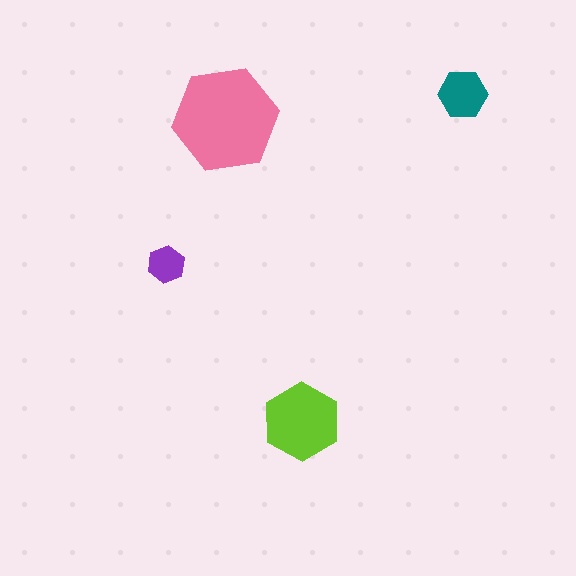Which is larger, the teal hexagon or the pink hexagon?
The pink one.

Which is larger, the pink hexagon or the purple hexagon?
The pink one.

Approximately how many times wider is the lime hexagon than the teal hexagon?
About 1.5 times wider.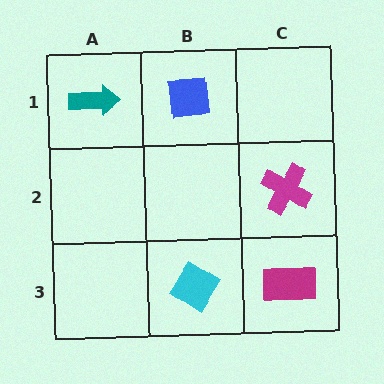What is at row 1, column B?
A blue square.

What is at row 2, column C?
A magenta cross.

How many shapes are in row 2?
1 shape.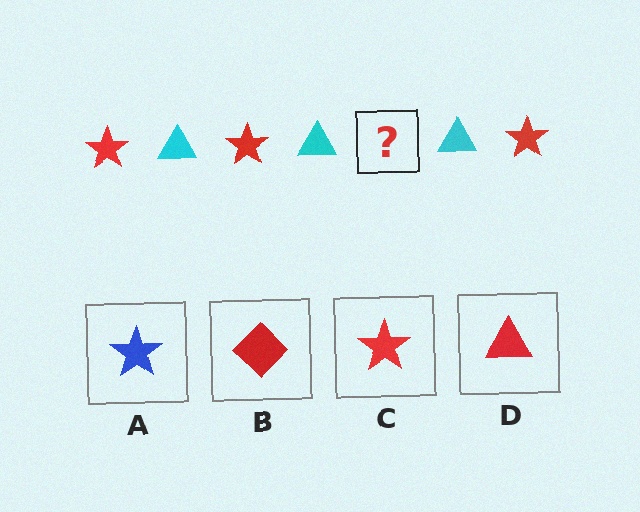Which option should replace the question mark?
Option C.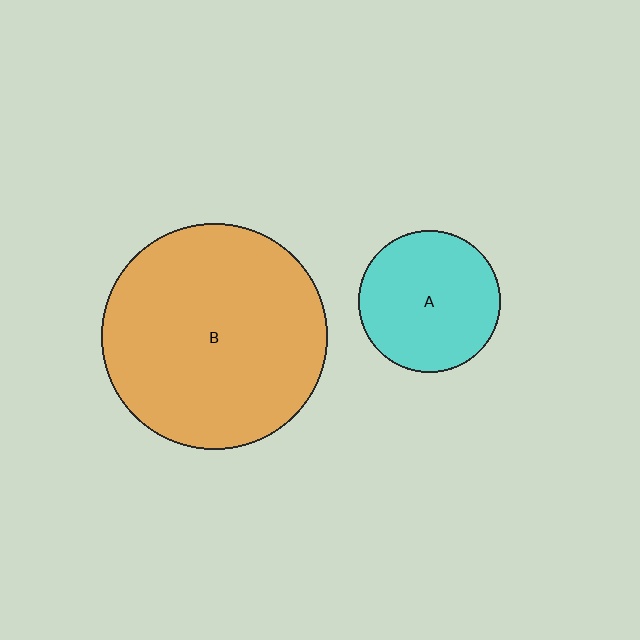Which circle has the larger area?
Circle B (orange).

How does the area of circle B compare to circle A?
Approximately 2.5 times.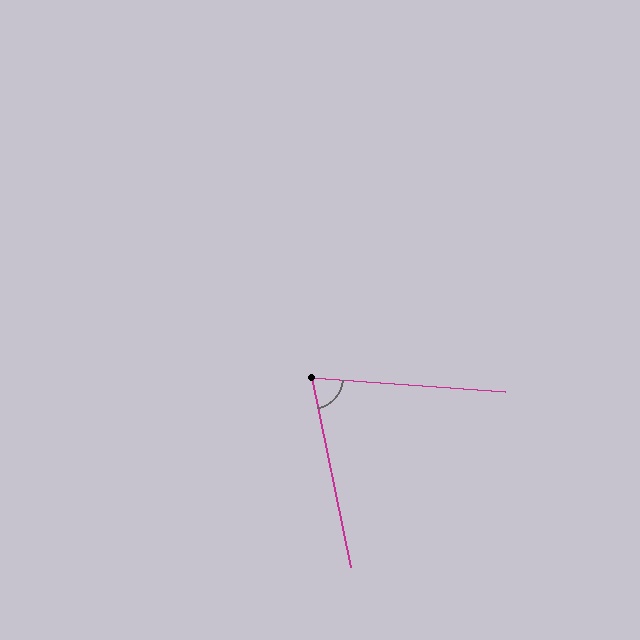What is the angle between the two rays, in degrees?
Approximately 74 degrees.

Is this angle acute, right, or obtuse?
It is acute.